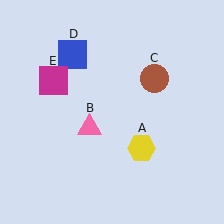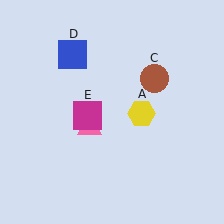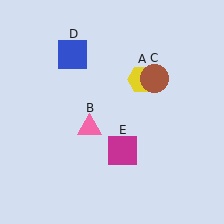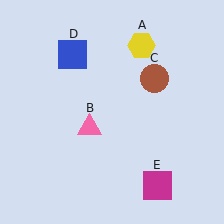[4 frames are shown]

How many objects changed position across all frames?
2 objects changed position: yellow hexagon (object A), magenta square (object E).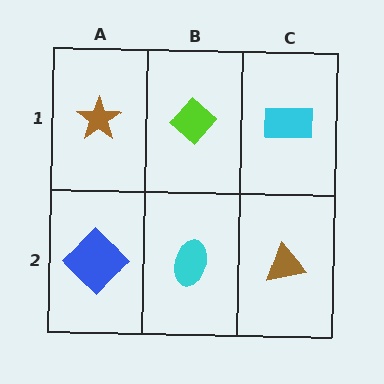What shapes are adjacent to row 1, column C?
A brown triangle (row 2, column C), a lime diamond (row 1, column B).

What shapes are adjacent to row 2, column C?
A cyan rectangle (row 1, column C), a cyan ellipse (row 2, column B).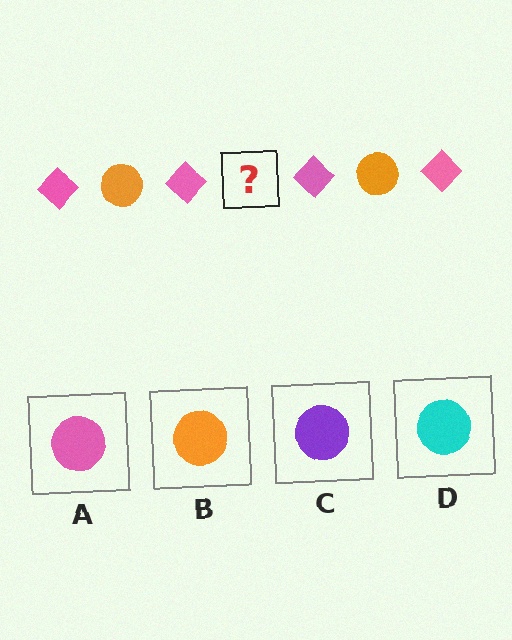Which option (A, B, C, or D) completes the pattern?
B.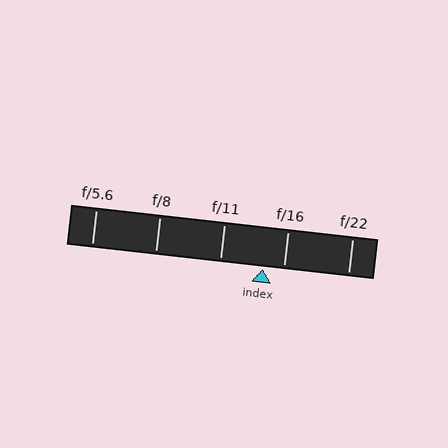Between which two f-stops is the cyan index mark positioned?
The index mark is between f/11 and f/16.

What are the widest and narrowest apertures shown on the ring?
The widest aperture shown is f/5.6 and the narrowest is f/22.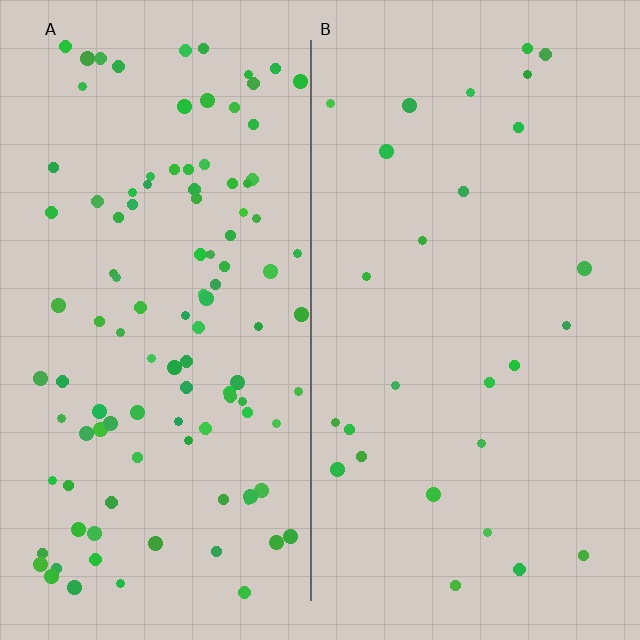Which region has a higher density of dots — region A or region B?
A (the left).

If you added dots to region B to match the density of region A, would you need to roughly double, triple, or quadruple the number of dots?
Approximately quadruple.